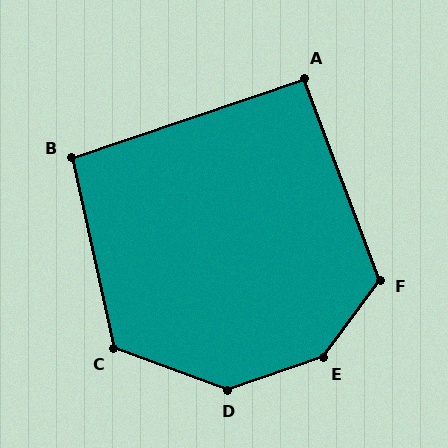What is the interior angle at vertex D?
Approximately 141 degrees (obtuse).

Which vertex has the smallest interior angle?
A, at approximately 92 degrees.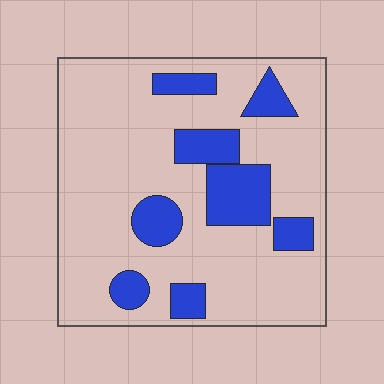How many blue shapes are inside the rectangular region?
8.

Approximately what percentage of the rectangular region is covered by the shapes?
Approximately 20%.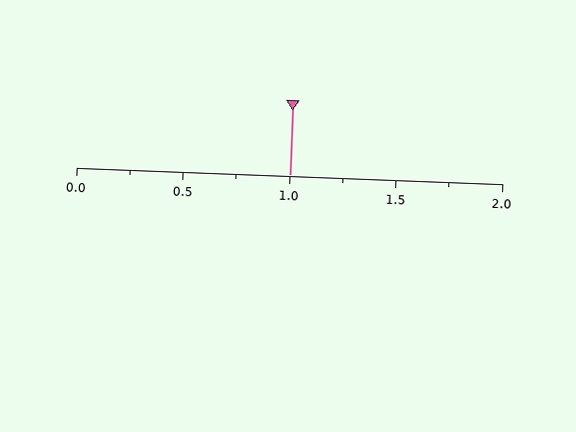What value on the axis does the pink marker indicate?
The marker indicates approximately 1.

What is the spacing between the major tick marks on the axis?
The major ticks are spaced 0.5 apart.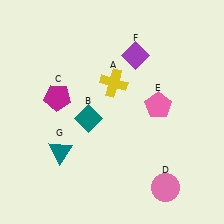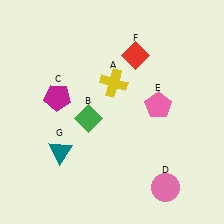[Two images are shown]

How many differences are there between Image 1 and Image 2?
There are 2 differences between the two images.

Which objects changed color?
B changed from teal to green. F changed from purple to red.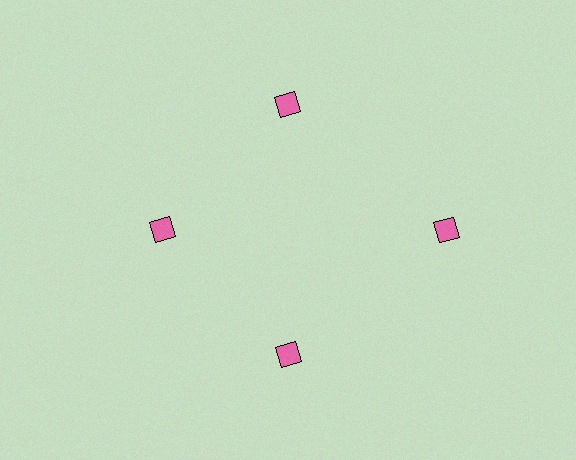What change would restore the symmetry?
The symmetry would be restored by moving it inward, back onto the ring so that all 4 diamonds sit at equal angles and equal distance from the center.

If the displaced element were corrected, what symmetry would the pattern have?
It would have 4-fold rotational symmetry — the pattern would map onto itself every 90 degrees.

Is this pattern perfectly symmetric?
No. The 4 pink diamonds are arranged in a ring, but one element near the 3 o'clock position is pushed outward from the center, breaking the 4-fold rotational symmetry.